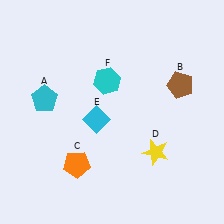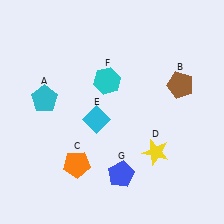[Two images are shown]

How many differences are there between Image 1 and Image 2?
There is 1 difference between the two images.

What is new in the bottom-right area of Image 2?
A blue pentagon (G) was added in the bottom-right area of Image 2.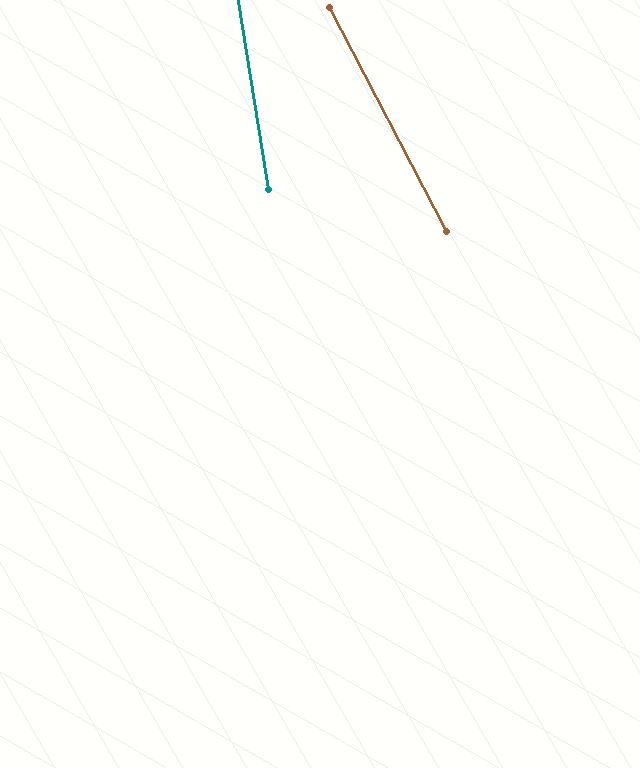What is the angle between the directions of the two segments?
Approximately 19 degrees.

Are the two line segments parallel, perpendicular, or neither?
Neither parallel nor perpendicular — they differ by about 19°.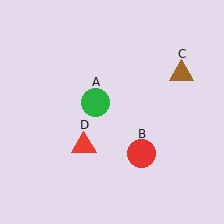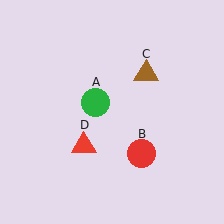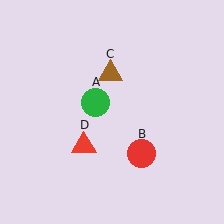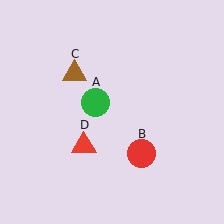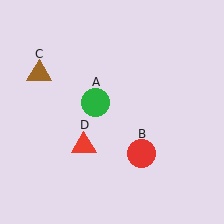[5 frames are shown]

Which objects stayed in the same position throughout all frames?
Green circle (object A) and red circle (object B) and red triangle (object D) remained stationary.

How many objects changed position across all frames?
1 object changed position: brown triangle (object C).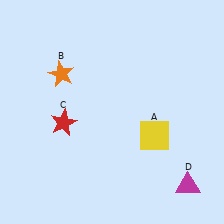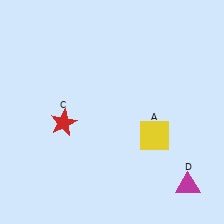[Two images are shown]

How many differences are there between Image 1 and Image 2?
There is 1 difference between the two images.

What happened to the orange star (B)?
The orange star (B) was removed in Image 2. It was in the top-left area of Image 1.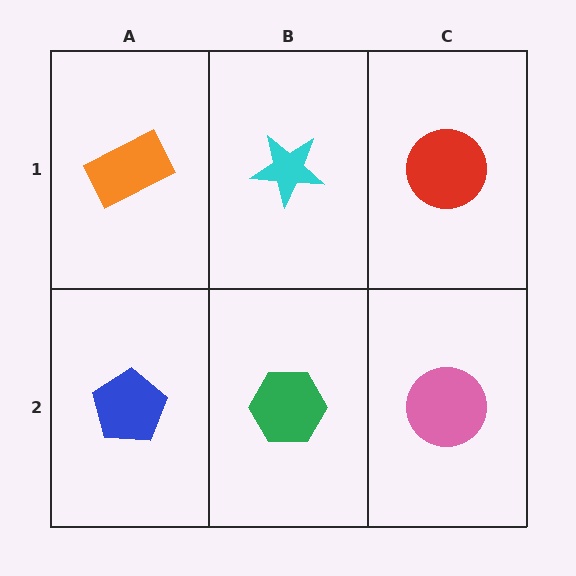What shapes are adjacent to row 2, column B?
A cyan star (row 1, column B), a blue pentagon (row 2, column A), a pink circle (row 2, column C).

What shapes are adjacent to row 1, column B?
A green hexagon (row 2, column B), an orange rectangle (row 1, column A), a red circle (row 1, column C).